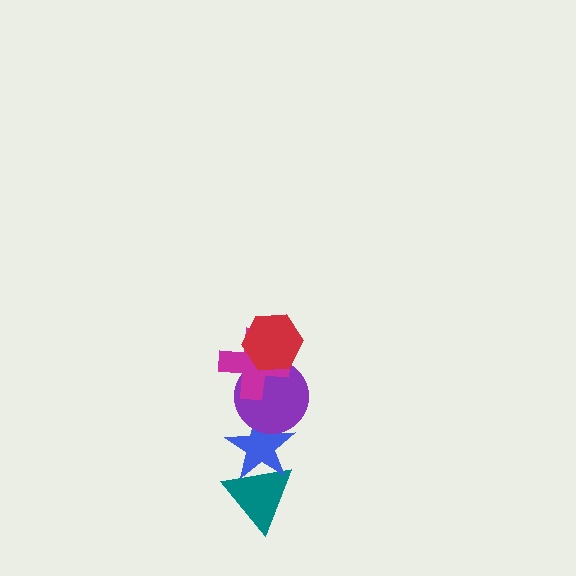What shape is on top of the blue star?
The purple circle is on top of the blue star.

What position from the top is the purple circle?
The purple circle is 3rd from the top.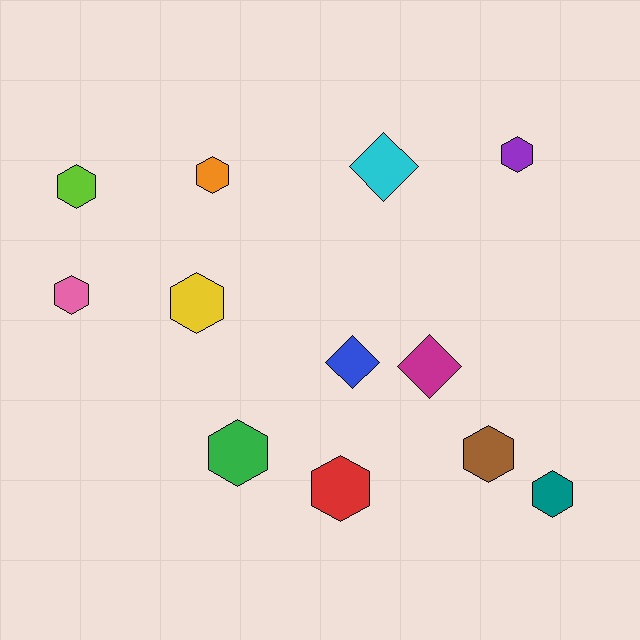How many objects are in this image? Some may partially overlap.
There are 12 objects.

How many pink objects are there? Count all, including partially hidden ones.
There is 1 pink object.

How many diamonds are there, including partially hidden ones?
There are 3 diamonds.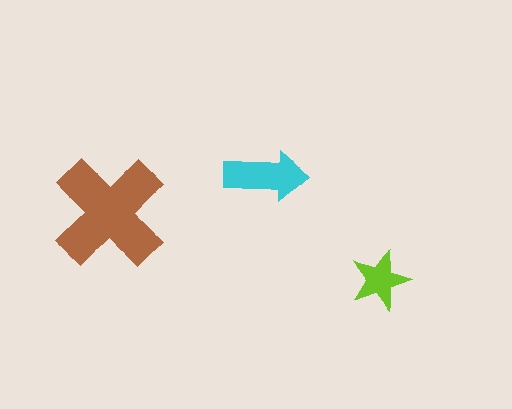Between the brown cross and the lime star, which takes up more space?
The brown cross.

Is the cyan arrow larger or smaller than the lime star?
Larger.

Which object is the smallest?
The lime star.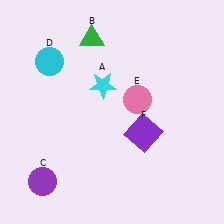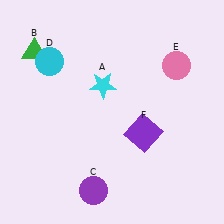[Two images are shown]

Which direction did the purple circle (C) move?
The purple circle (C) moved right.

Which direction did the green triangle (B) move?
The green triangle (B) moved left.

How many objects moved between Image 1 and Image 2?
3 objects moved between the two images.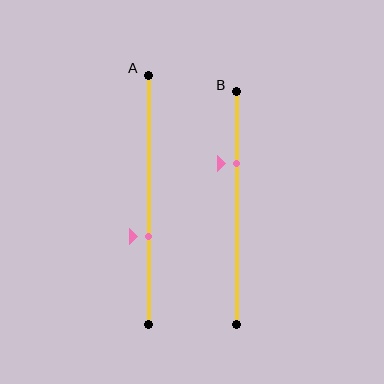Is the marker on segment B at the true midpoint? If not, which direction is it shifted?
No, the marker on segment B is shifted upward by about 19% of the segment length.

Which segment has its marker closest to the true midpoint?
Segment A has its marker closest to the true midpoint.